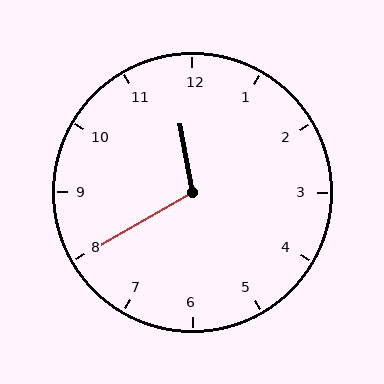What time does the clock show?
11:40.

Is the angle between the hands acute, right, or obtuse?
It is obtuse.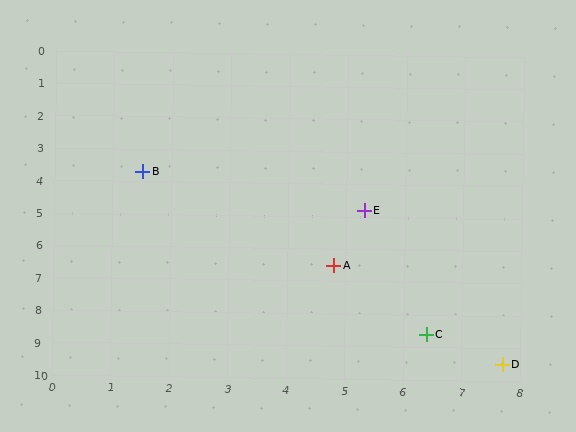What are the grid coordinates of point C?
Point C is at approximately (6.4, 8.6).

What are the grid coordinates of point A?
Point A is at approximately (4.8, 6.5).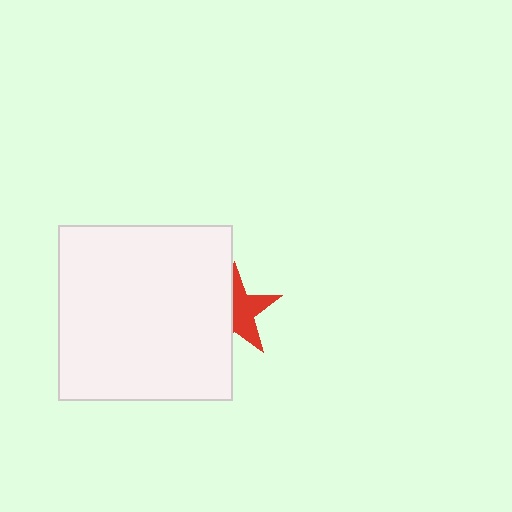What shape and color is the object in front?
The object in front is a white square.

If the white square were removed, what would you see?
You would see the complete red star.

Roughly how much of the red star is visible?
About half of it is visible (roughly 52%).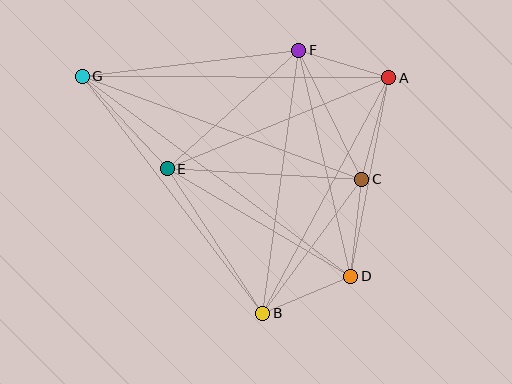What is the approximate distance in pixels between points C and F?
The distance between C and F is approximately 143 pixels.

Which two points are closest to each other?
Points A and F are closest to each other.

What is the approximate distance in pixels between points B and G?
The distance between B and G is approximately 298 pixels.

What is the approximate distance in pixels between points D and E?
The distance between D and E is approximately 213 pixels.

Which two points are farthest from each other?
Points D and G are farthest from each other.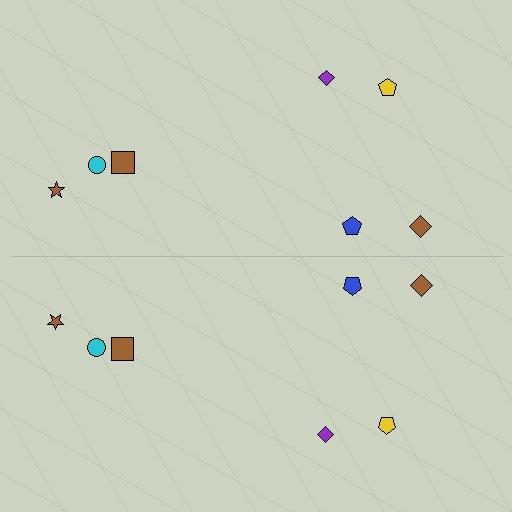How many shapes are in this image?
There are 14 shapes in this image.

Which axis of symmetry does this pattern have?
The pattern has a horizontal axis of symmetry running through the center of the image.